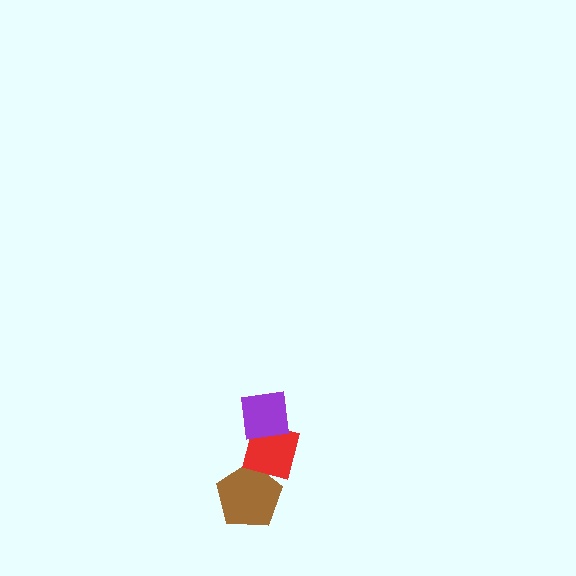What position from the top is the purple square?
The purple square is 1st from the top.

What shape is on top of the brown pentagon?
The red square is on top of the brown pentagon.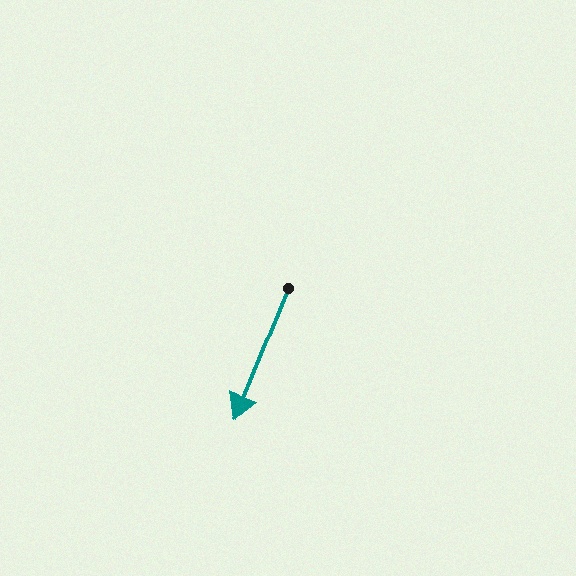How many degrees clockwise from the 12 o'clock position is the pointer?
Approximately 202 degrees.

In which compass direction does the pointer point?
South.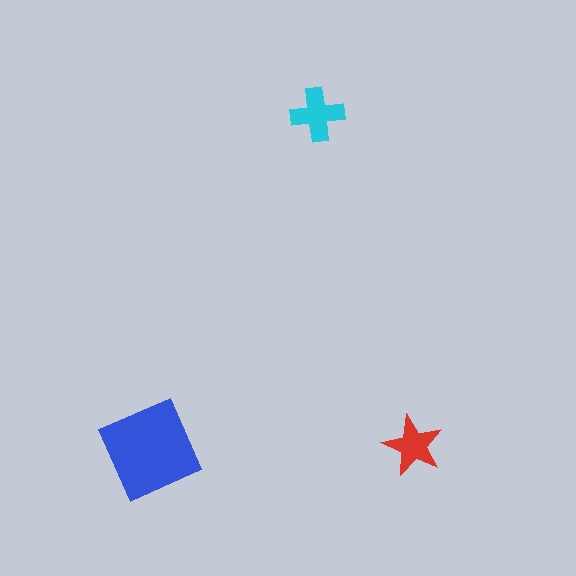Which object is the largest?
The blue diamond.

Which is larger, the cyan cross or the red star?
The cyan cross.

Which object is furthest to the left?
The blue diamond is leftmost.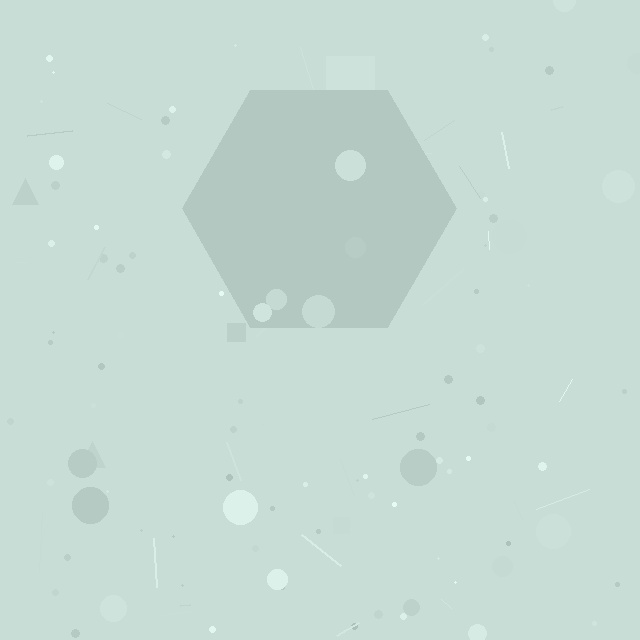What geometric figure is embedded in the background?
A hexagon is embedded in the background.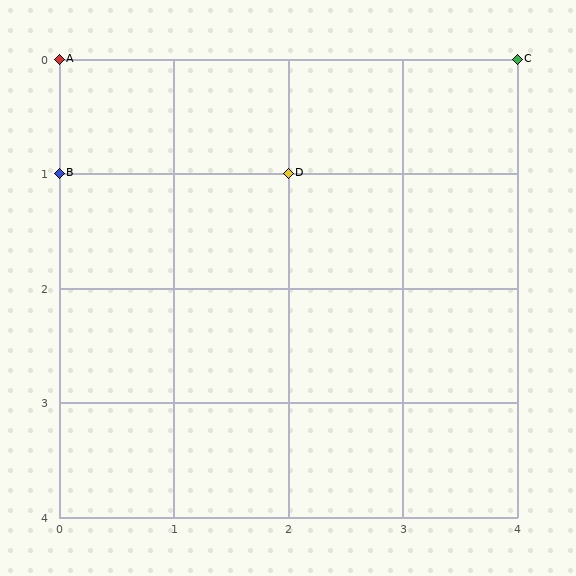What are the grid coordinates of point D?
Point D is at grid coordinates (2, 1).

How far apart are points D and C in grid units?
Points D and C are 2 columns and 1 row apart (about 2.2 grid units diagonally).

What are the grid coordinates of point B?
Point B is at grid coordinates (0, 1).